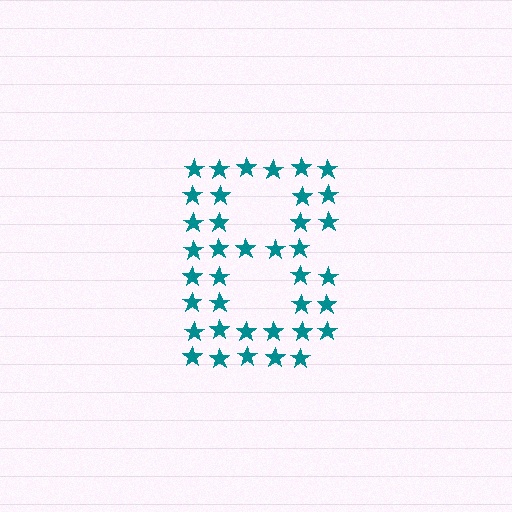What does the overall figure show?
The overall figure shows the letter B.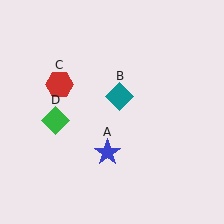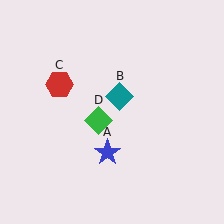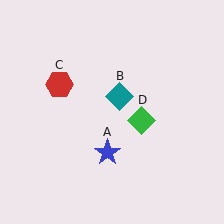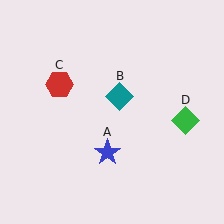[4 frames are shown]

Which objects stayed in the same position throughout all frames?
Blue star (object A) and teal diamond (object B) and red hexagon (object C) remained stationary.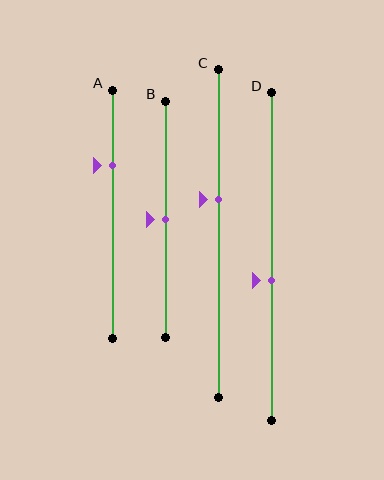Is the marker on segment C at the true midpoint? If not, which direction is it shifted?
No, the marker on segment C is shifted upward by about 11% of the segment length.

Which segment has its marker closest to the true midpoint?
Segment B has its marker closest to the true midpoint.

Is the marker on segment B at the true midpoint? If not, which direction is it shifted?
Yes, the marker on segment B is at the true midpoint.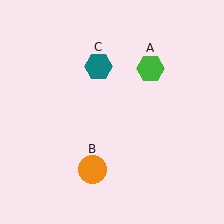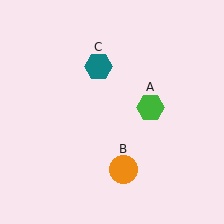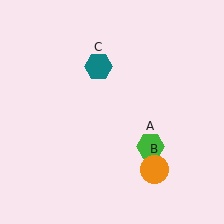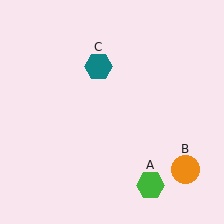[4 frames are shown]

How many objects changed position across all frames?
2 objects changed position: green hexagon (object A), orange circle (object B).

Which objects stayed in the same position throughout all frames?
Teal hexagon (object C) remained stationary.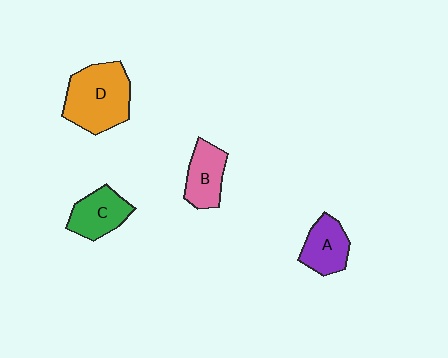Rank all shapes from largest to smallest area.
From largest to smallest: D (orange), C (green), B (pink), A (purple).